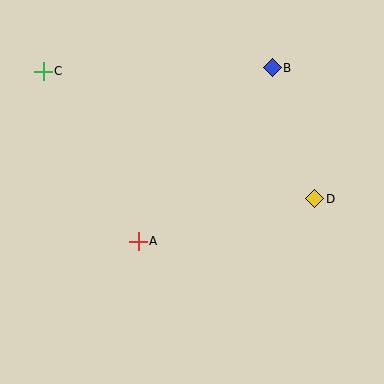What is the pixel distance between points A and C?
The distance between A and C is 195 pixels.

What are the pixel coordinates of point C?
Point C is at (43, 71).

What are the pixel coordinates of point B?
Point B is at (272, 68).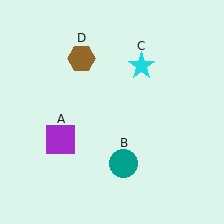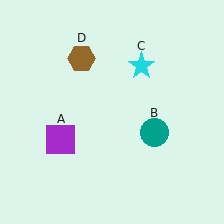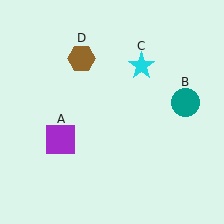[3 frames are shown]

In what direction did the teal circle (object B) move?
The teal circle (object B) moved up and to the right.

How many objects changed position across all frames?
1 object changed position: teal circle (object B).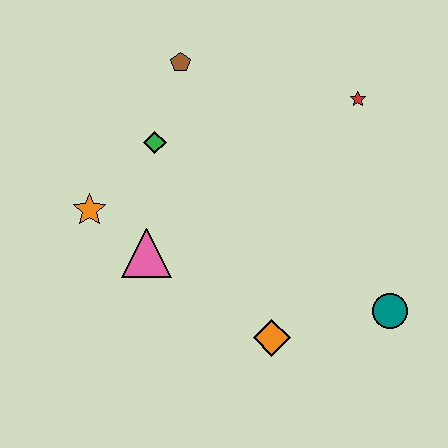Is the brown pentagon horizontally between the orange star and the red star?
Yes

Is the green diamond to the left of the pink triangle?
No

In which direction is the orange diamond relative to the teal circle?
The orange diamond is to the left of the teal circle.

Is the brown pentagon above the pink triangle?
Yes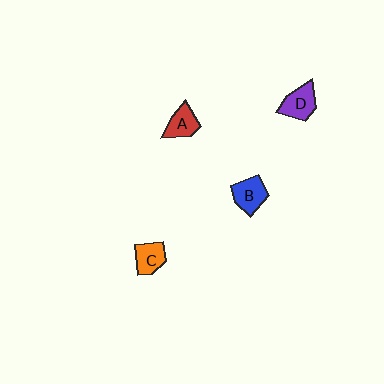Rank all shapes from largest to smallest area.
From largest to smallest: D (purple), B (blue), C (orange), A (red).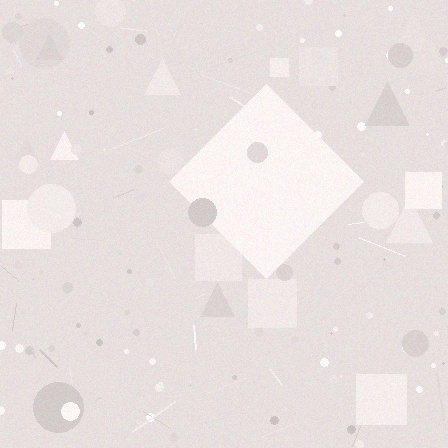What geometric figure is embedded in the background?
A diamond is embedded in the background.